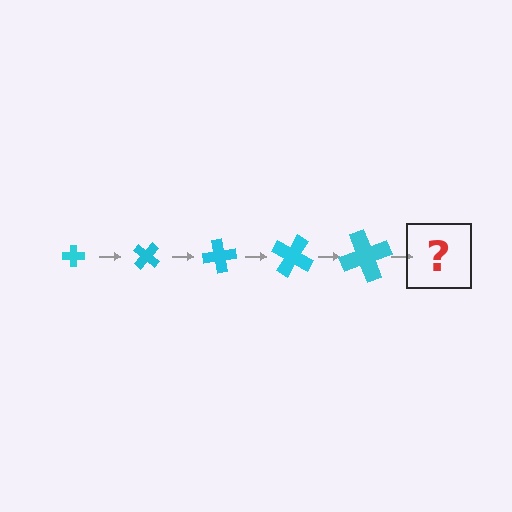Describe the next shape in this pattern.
It should be a cross, larger than the previous one and rotated 200 degrees from the start.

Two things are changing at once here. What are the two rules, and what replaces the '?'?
The two rules are that the cross grows larger each step and it rotates 40 degrees each step. The '?' should be a cross, larger than the previous one and rotated 200 degrees from the start.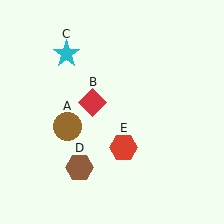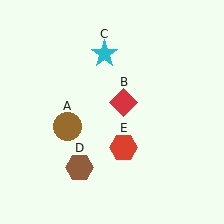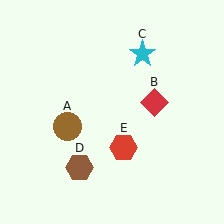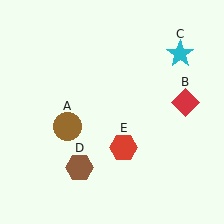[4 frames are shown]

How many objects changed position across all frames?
2 objects changed position: red diamond (object B), cyan star (object C).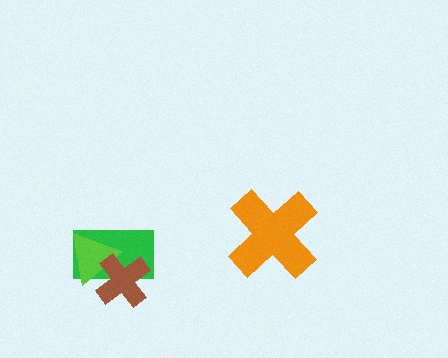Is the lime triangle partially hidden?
Yes, it is partially covered by another shape.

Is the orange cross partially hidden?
No, no other shape covers it.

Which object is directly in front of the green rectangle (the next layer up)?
The lime triangle is directly in front of the green rectangle.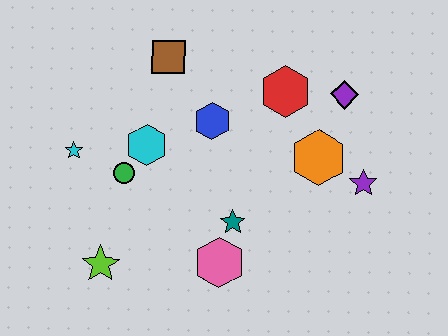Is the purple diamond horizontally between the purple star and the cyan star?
Yes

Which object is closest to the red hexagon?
The purple diamond is closest to the red hexagon.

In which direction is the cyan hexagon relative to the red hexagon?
The cyan hexagon is to the left of the red hexagon.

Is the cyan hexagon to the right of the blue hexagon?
No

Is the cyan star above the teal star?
Yes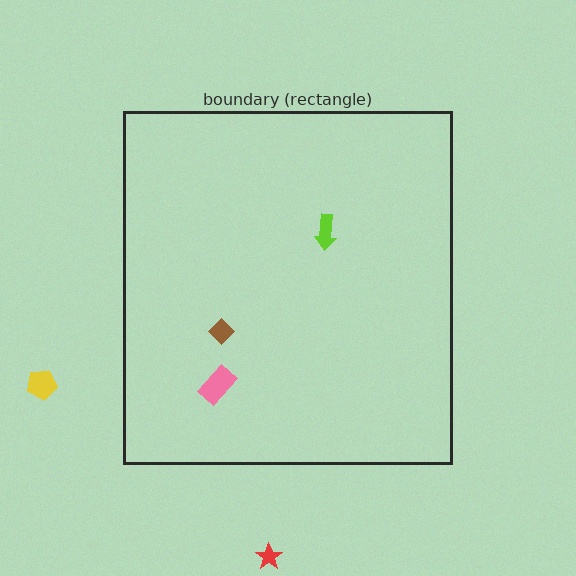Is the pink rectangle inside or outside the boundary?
Inside.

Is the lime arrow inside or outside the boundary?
Inside.